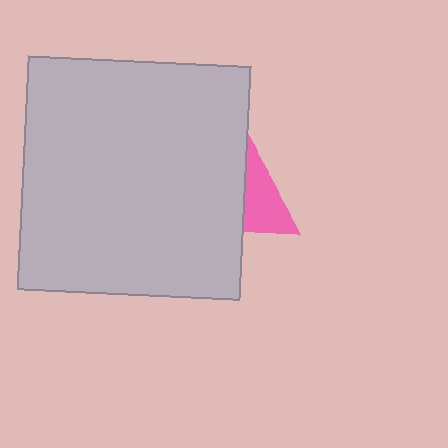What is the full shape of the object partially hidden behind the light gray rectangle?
The partially hidden object is a pink triangle.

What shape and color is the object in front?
The object in front is a light gray rectangle.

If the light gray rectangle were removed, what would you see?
You would see the complete pink triangle.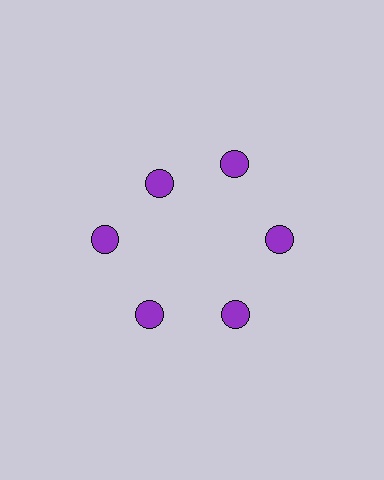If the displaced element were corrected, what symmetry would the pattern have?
It would have 6-fold rotational symmetry — the pattern would map onto itself every 60 degrees.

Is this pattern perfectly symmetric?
No. The 6 purple circles are arranged in a ring, but one element near the 11 o'clock position is pulled inward toward the center, breaking the 6-fold rotational symmetry.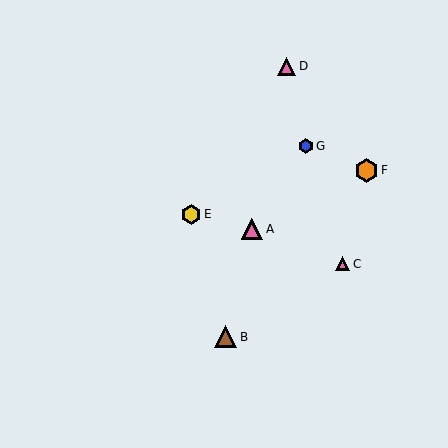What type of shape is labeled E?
Shape E is a yellow hexagon.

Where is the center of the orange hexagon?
The center of the orange hexagon is at (366, 170).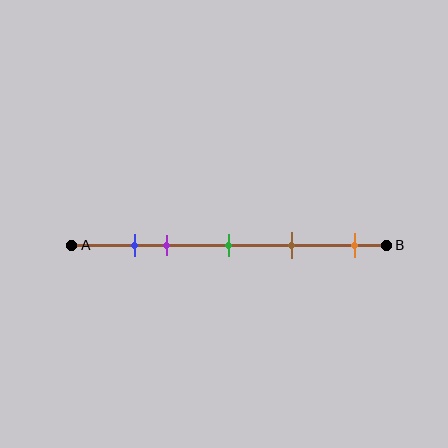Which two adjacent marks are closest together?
The blue and purple marks are the closest adjacent pair.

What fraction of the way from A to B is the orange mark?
The orange mark is approximately 90% (0.9) of the way from A to B.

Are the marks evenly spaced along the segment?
No, the marks are not evenly spaced.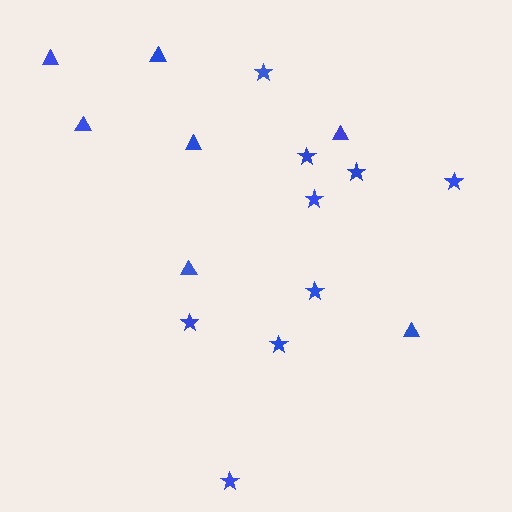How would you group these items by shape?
There are 2 groups: one group of stars (9) and one group of triangles (7).